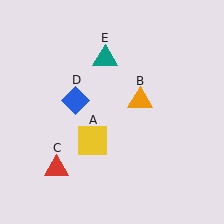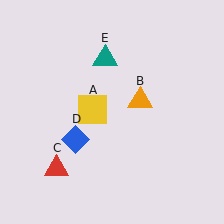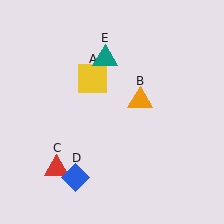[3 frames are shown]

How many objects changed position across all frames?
2 objects changed position: yellow square (object A), blue diamond (object D).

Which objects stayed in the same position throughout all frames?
Orange triangle (object B) and red triangle (object C) and teal triangle (object E) remained stationary.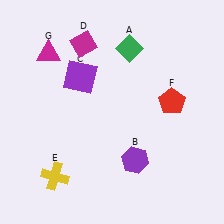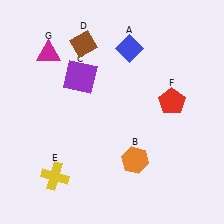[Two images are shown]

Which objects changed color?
A changed from green to blue. B changed from purple to orange. D changed from magenta to brown.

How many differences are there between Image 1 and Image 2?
There are 3 differences between the two images.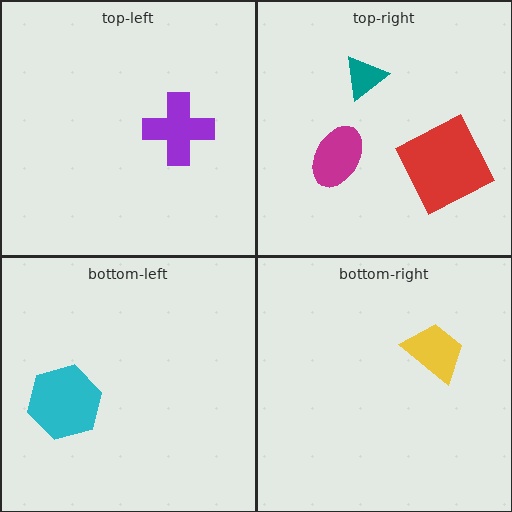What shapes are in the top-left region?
The purple cross.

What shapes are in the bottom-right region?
The yellow trapezoid.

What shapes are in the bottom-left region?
The cyan hexagon.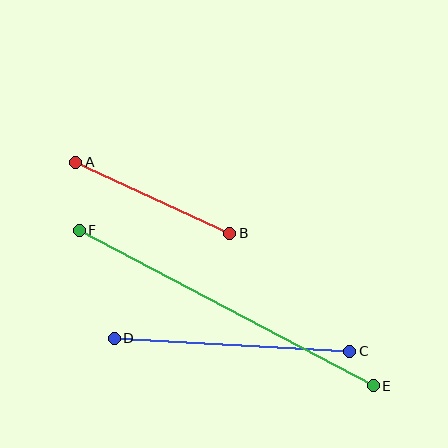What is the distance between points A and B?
The distance is approximately 169 pixels.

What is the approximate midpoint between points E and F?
The midpoint is at approximately (226, 308) pixels.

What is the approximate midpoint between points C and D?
The midpoint is at approximately (232, 345) pixels.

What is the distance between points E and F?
The distance is approximately 333 pixels.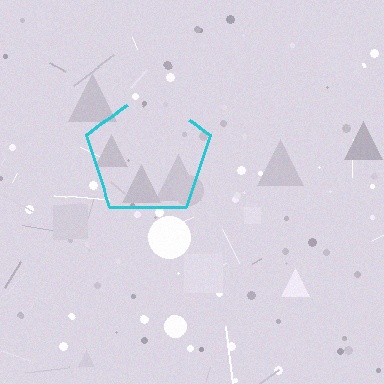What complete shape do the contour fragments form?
The contour fragments form a pentagon.